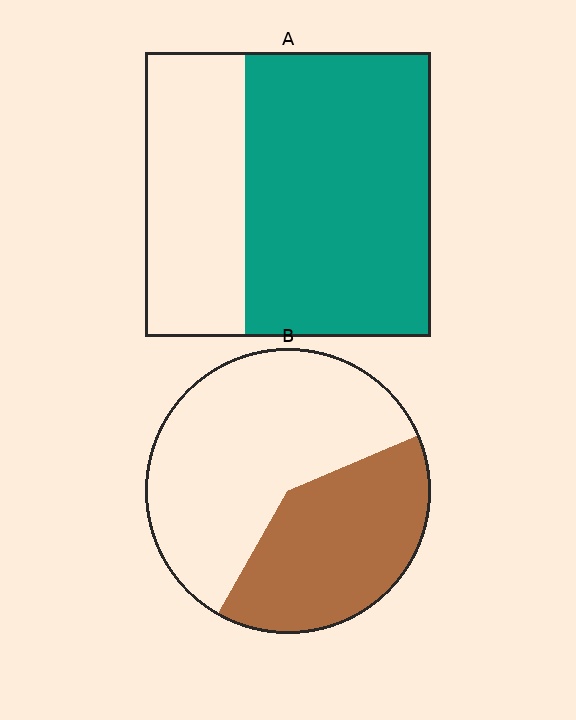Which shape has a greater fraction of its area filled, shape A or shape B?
Shape A.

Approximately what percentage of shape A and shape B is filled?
A is approximately 65% and B is approximately 40%.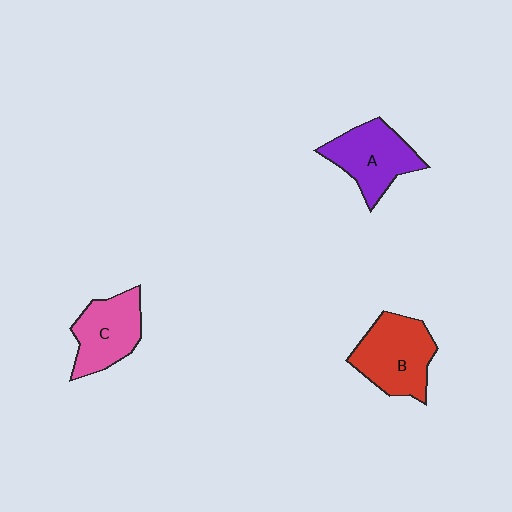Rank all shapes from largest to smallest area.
From largest to smallest: B (red), A (purple), C (pink).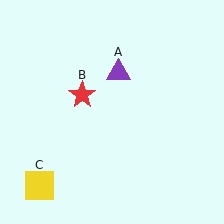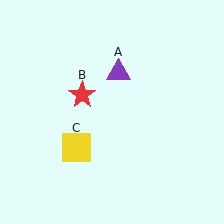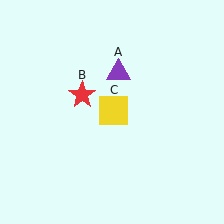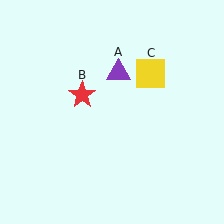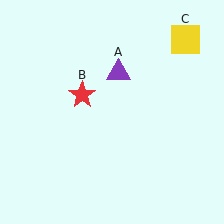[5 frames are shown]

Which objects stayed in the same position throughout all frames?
Purple triangle (object A) and red star (object B) remained stationary.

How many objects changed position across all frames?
1 object changed position: yellow square (object C).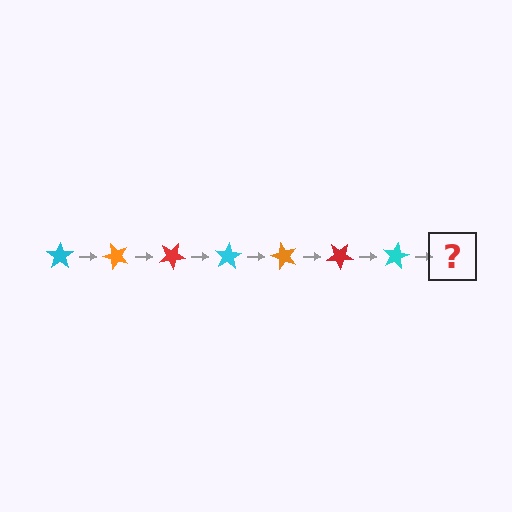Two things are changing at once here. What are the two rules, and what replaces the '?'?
The two rules are that it rotates 50 degrees each step and the color cycles through cyan, orange, and red. The '?' should be an orange star, rotated 350 degrees from the start.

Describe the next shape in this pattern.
It should be an orange star, rotated 350 degrees from the start.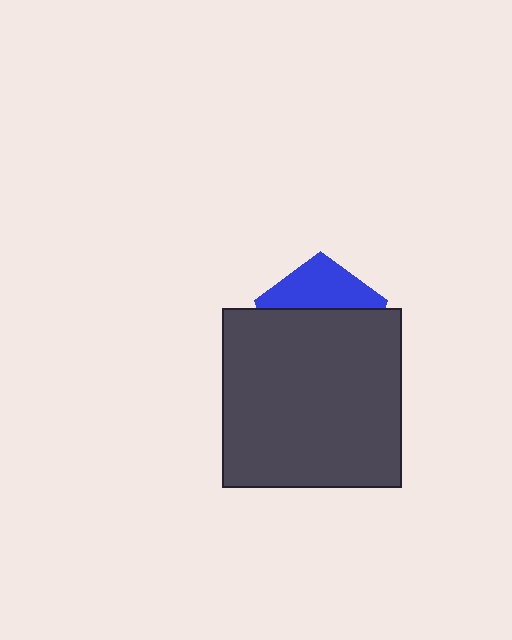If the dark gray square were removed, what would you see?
You would see the complete blue pentagon.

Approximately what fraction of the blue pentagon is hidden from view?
Roughly 64% of the blue pentagon is hidden behind the dark gray square.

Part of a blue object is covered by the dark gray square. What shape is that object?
It is a pentagon.